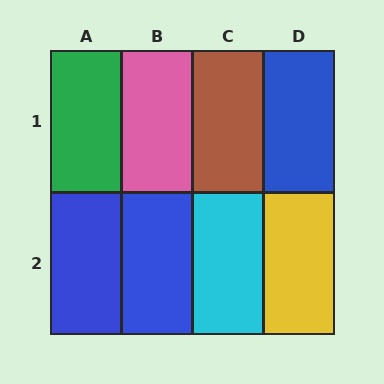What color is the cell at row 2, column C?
Cyan.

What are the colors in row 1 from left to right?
Green, pink, brown, blue.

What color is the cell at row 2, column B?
Blue.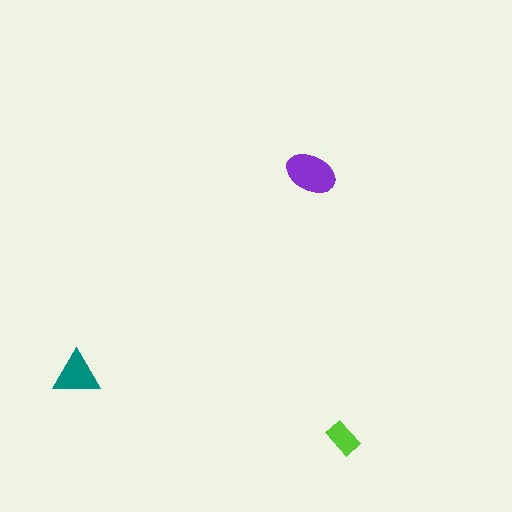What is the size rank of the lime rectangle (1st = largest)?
3rd.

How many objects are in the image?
There are 3 objects in the image.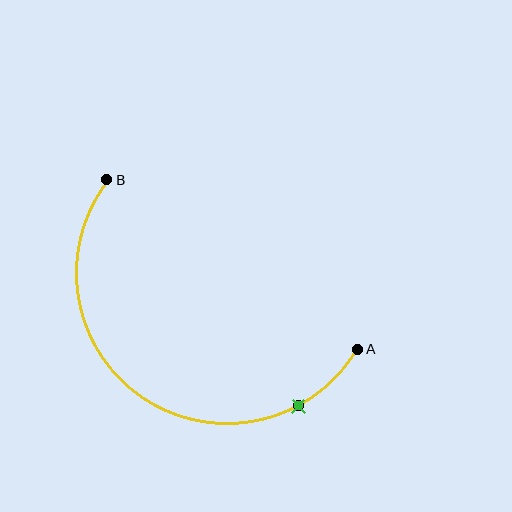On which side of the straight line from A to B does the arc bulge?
The arc bulges below and to the left of the straight line connecting A and B.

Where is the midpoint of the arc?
The arc midpoint is the point on the curve farthest from the straight line joining A and B. It sits below and to the left of that line.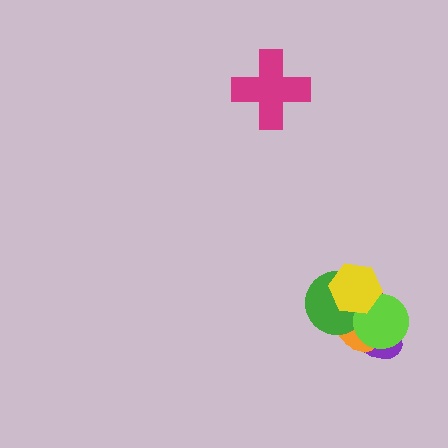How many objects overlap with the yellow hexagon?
5 objects overlap with the yellow hexagon.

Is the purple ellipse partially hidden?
Yes, it is partially covered by another shape.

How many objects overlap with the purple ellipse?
5 objects overlap with the purple ellipse.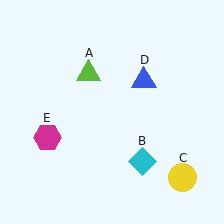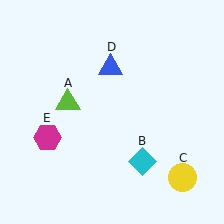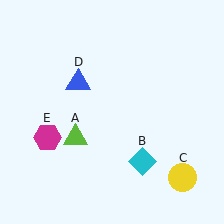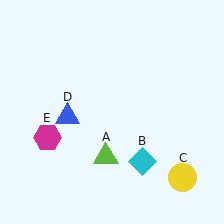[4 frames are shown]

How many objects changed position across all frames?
2 objects changed position: lime triangle (object A), blue triangle (object D).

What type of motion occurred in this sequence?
The lime triangle (object A), blue triangle (object D) rotated counterclockwise around the center of the scene.